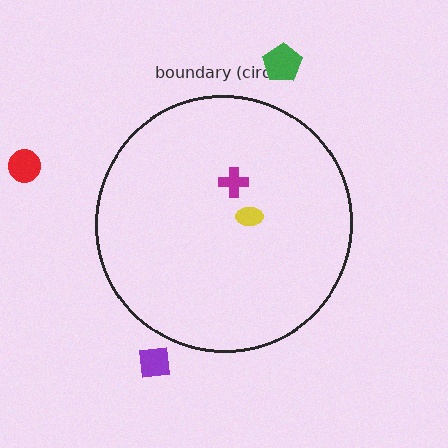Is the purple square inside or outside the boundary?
Outside.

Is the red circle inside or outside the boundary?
Outside.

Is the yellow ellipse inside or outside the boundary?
Inside.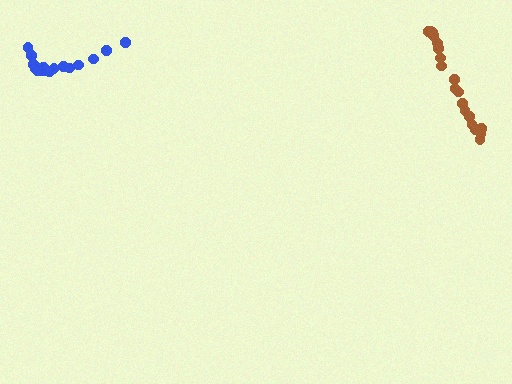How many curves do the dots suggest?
There are 2 distinct paths.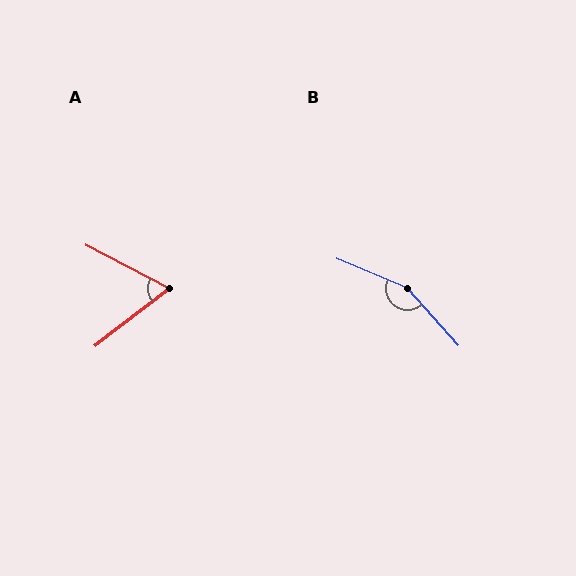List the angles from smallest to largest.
A (65°), B (155°).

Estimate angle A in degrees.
Approximately 65 degrees.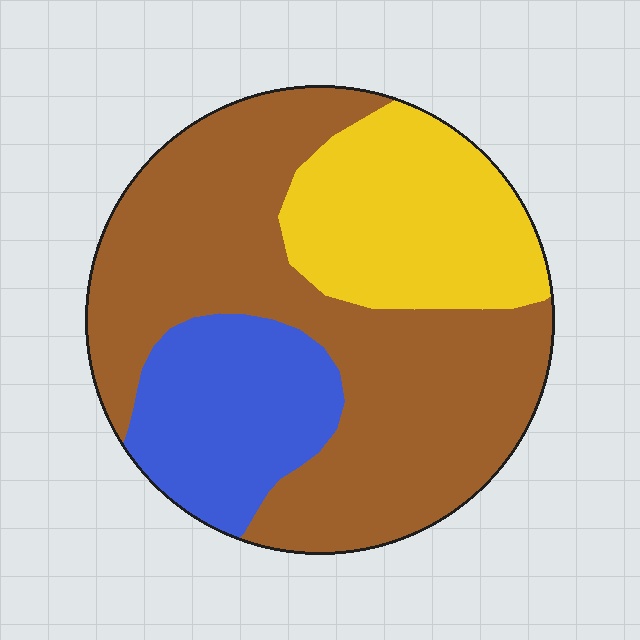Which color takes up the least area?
Blue, at roughly 20%.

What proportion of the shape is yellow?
Yellow covers 24% of the shape.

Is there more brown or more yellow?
Brown.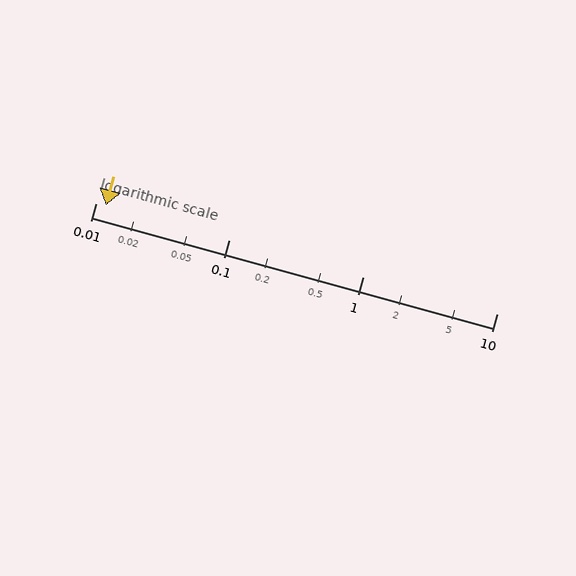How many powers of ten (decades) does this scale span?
The scale spans 3 decades, from 0.01 to 10.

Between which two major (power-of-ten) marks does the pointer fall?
The pointer is between 0.01 and 0.1.